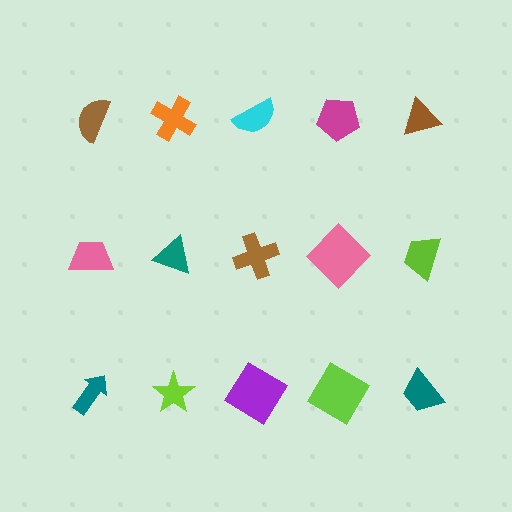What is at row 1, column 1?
A brown semicircle.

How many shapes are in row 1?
5 shapes.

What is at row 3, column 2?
A lime star.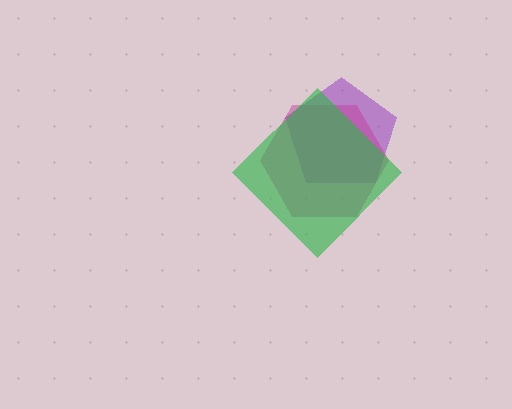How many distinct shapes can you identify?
There are 3 distinct shapes: a purple pentagon, a magenta hexagon, a green diamond.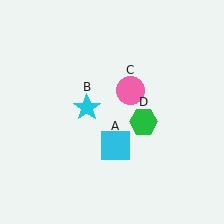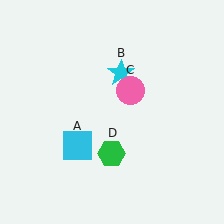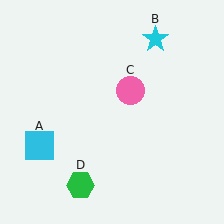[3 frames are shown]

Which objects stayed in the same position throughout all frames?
Pink circle (object C) remained stationary.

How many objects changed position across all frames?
3 objects changed position: cyan square (object A), cyan star (object B), green hexagon (object D).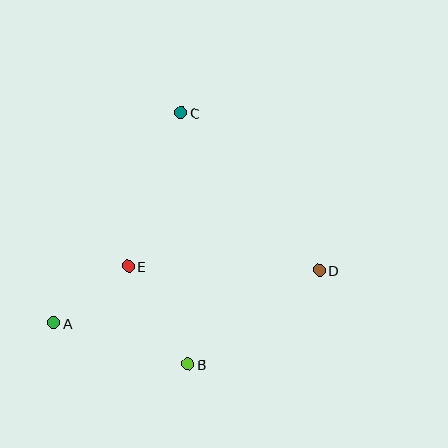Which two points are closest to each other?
Points A and E are closest to each other.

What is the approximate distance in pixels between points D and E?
The distance between D and E is approximately 191 pixels.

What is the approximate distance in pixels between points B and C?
The distance between B and C is approximately 252 pixels.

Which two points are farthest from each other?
Points A and D are farthest from each other.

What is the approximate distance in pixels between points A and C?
The distance between A and C is approximately 245 pixels.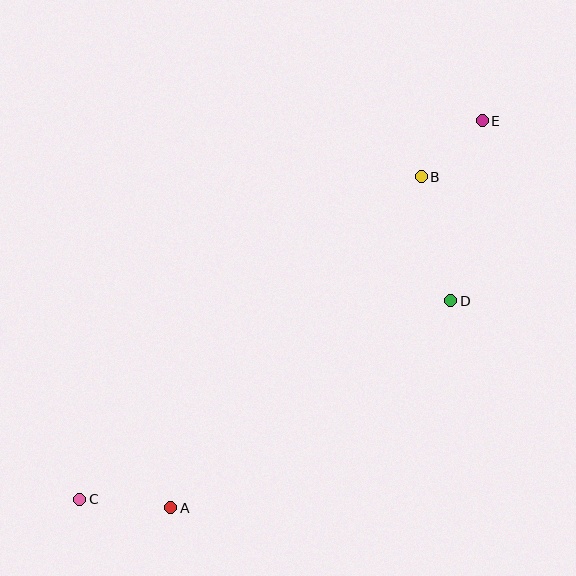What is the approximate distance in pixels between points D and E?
The distance between D and E is approximately 183 pixels.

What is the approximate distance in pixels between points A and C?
The distance between A and C is approximately 91 pixels.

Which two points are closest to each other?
Points B and E are closest to each other.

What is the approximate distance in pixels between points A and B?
The distance between A and B is approximately 415 pixels.